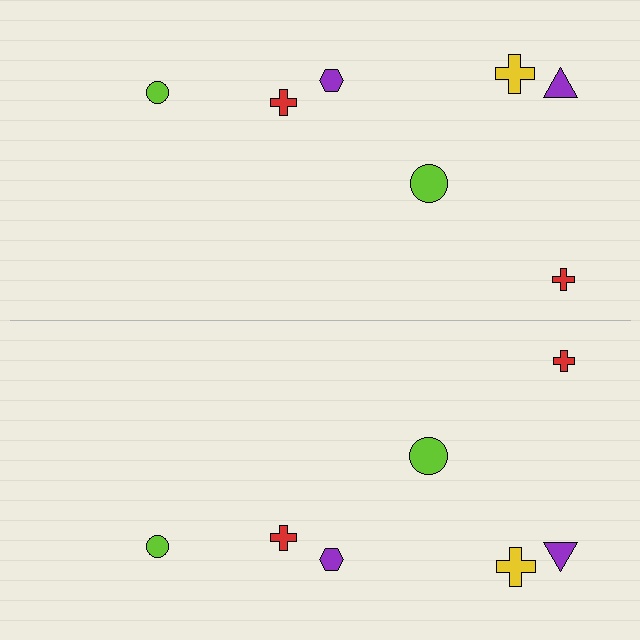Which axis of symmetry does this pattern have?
The pattern has a horizontal axis of symmetry running through the center of the image.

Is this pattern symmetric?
Yes, this pattern has bilateral (reflection) symmetry.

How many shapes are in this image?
There are 14 shapes in this image.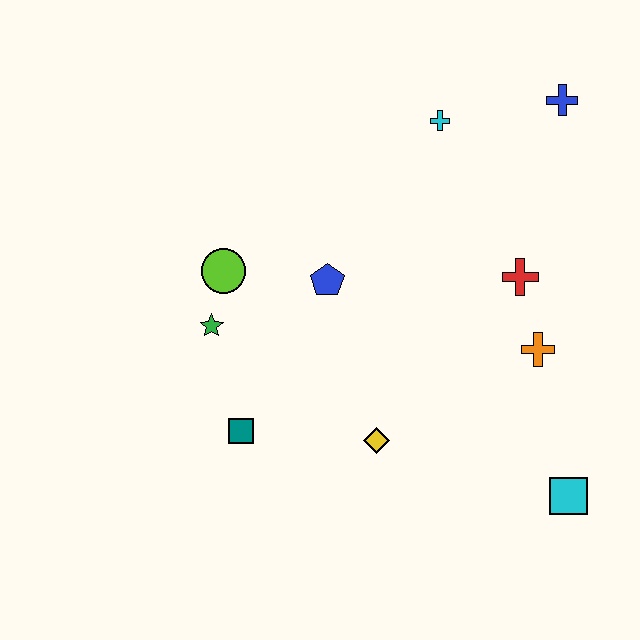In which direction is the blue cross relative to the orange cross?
The blue cross is above the orange cross.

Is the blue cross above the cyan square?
Yes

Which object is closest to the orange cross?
The red cross is closest to the orange cross.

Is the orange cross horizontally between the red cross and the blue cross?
Yes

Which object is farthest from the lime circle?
The cyan square is farthest from the lime circle.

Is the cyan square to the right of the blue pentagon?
Yes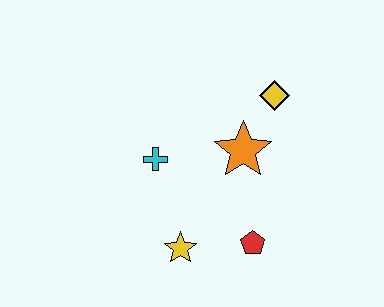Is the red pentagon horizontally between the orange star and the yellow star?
No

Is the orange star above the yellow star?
Yes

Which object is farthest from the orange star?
The yellow star is farthest from the orange star.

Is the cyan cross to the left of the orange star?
Yes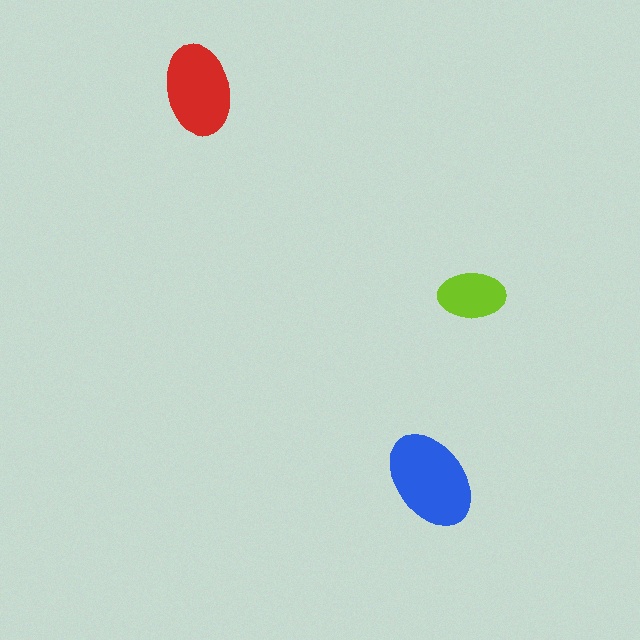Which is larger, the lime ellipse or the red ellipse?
The red one.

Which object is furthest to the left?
The red ellipse is leftmost.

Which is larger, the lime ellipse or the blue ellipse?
The blue one.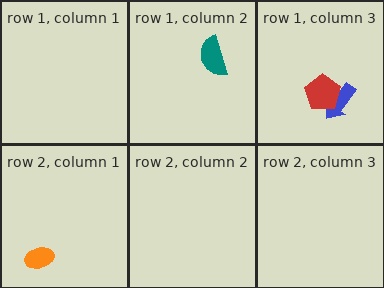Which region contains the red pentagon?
The row 1, column 3 region.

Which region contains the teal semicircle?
The row 1, column 2 region.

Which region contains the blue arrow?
The row 1, column 3 region.